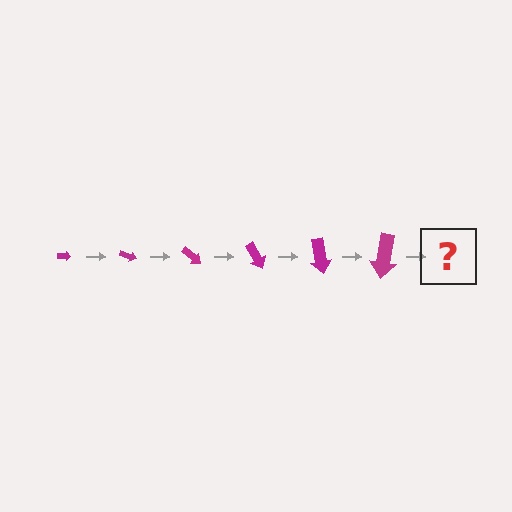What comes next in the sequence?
The next element should be an arrow, larger than the previous one and rotated 120 degrees from the start.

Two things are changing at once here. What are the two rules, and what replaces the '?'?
The two rules are that the arrow grows larger each step and it rotates 20 degrees each step. The '?' should be an arrow, larger than the previous one and rotated 120 degrees from the start.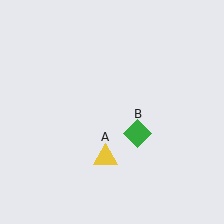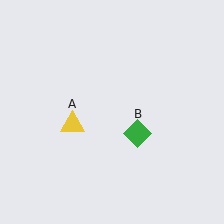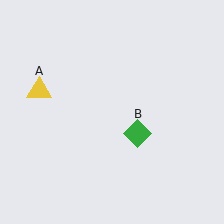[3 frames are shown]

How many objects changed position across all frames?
1 object changed position: yellow triangle (object A).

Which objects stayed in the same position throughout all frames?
Green diamond (object B) remained stationary.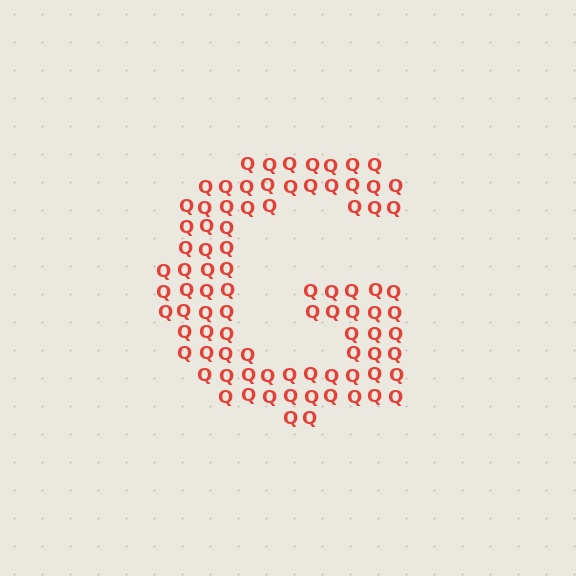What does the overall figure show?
The overall figure shows the letter G.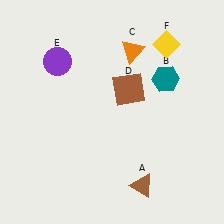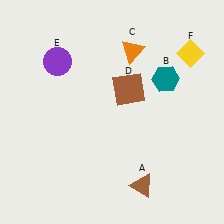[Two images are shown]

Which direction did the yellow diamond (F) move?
The yellow diamond (F) moved right.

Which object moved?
The yellow diamond (F) moved right.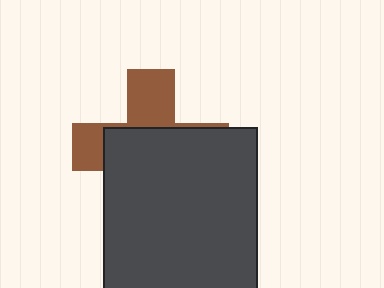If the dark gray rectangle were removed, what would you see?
You would see the complete brown cross.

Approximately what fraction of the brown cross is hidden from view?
Roughly 64% of the brown cross is hidden behind the dark gray rectangle.